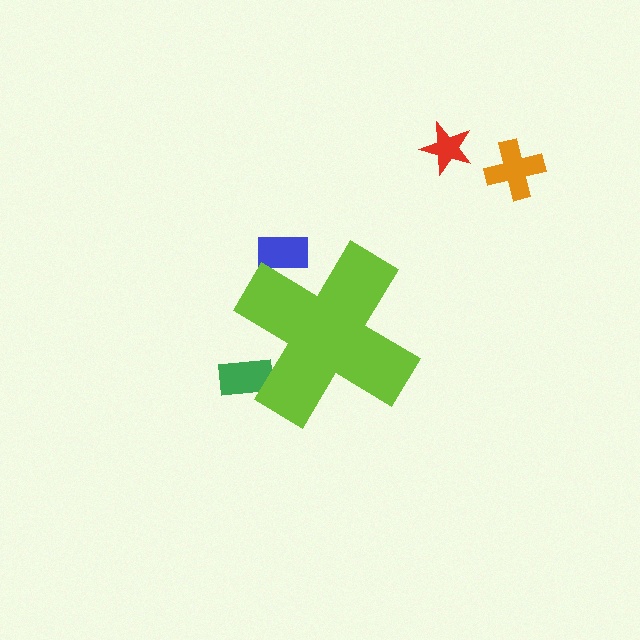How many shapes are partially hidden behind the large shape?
2 shapes are partially hidden.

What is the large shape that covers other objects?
A lime cross.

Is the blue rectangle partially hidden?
Yes, the blue rectangle is partially hidden behind the lime cross.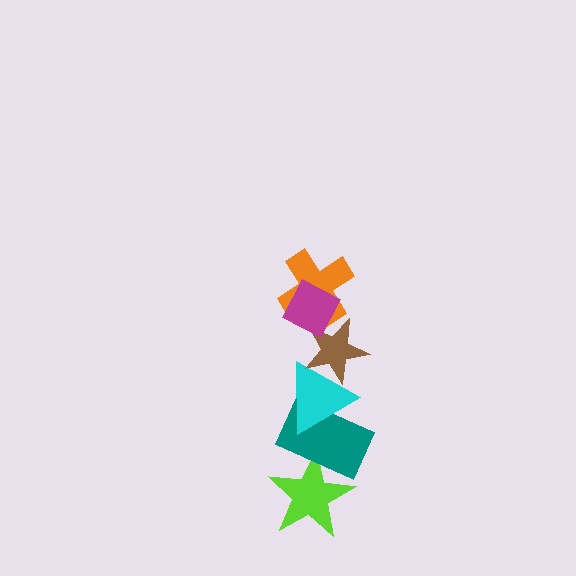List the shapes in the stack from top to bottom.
From top to bottom: the magenta diamond, the orange cross, the brown star, the cyan triangle, the teal rectangle, the lime star.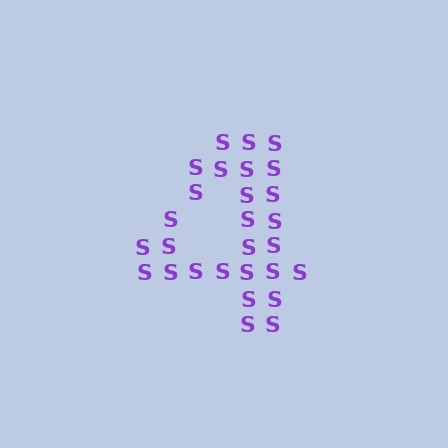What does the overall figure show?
The overall figure shows the digit 4.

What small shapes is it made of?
It is made of small letter S's.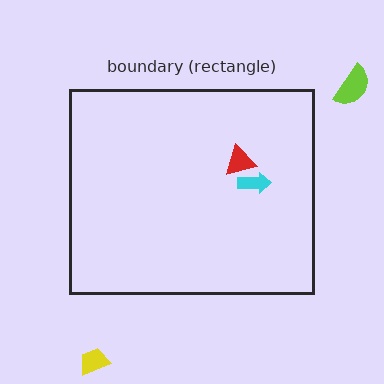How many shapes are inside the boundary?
2 inside, 2 outside.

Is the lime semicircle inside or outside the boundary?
Outside.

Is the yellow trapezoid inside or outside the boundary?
Outside.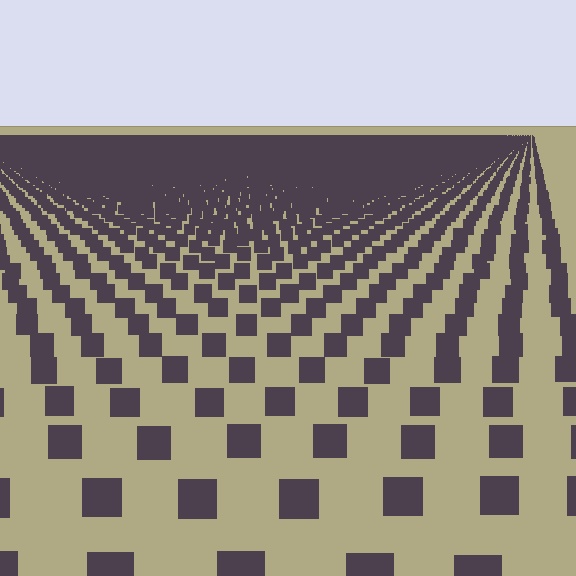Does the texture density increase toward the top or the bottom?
Density increases toward the top.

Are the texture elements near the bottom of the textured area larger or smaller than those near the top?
Larger. Near the bottom, elements are closer to the viewer and appear at a bigger on-screen size.